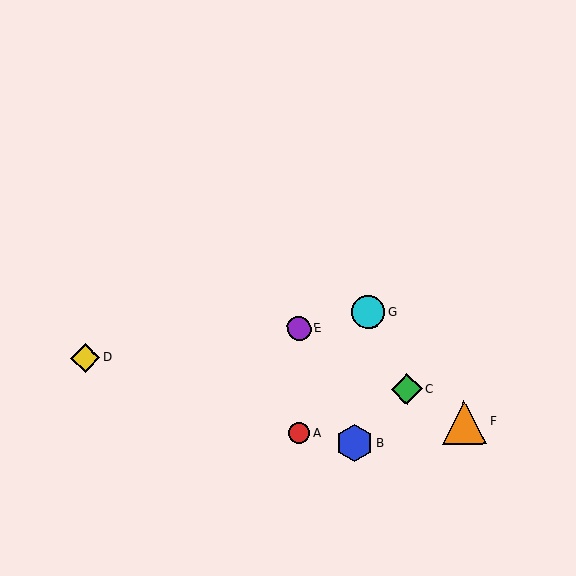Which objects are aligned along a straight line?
Objects C, E, F are aligned along a straight line.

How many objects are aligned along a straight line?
3 objects (C, E, F) are aligned along a straight line.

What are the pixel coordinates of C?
Object C is at (407, 389).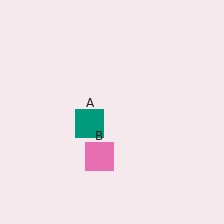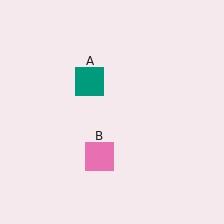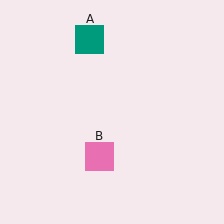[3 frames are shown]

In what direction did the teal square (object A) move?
The teal square (object A) moved up.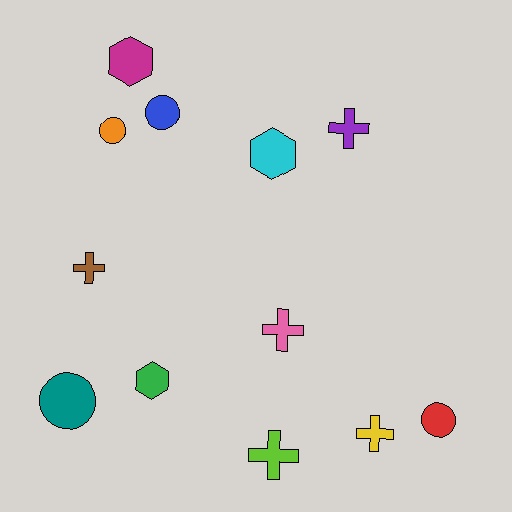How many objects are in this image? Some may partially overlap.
There are 12 objects.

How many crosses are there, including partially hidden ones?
There are 5 crosses.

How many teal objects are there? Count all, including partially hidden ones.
There is 1 teal object.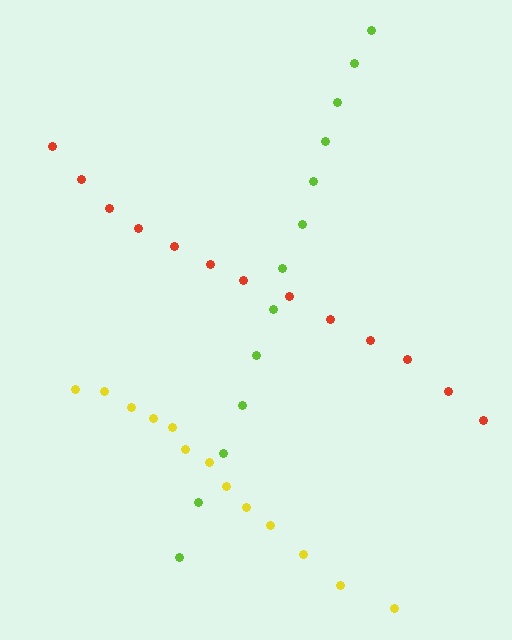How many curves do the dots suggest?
There are 3 distinct paths.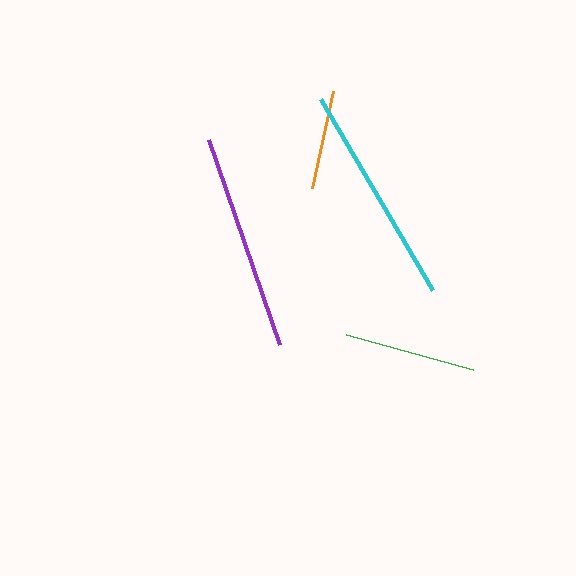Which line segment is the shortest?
The orange line is the shortest at approximately 99 pixels.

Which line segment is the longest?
The cyan line is the longest at approximately 221 pixels.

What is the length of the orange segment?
The orange segment is approximately 99 pixels long.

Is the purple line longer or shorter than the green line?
The purple line is longer than the green line.